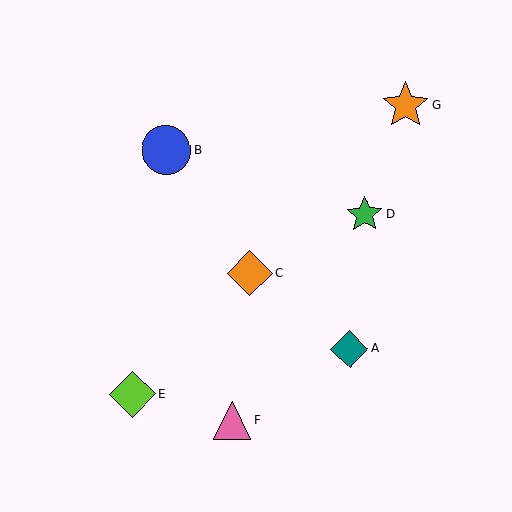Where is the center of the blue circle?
The center of the blue circle is at (166, 150).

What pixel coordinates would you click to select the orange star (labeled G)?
Click at (406, 106) to select the orange star G.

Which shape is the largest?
The blue circle (labeled B) is the largest.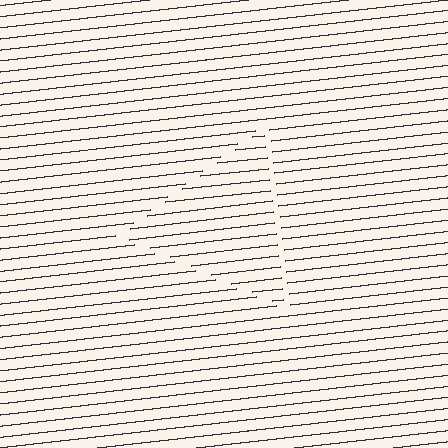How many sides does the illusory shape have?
3 sides — the line-ends trace a triangle.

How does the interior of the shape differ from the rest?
The interior of the shape contains the same grating, shifted by half a period — the contour is defined by the phase discontinuity where line-ends from the inner and outer gratings abut.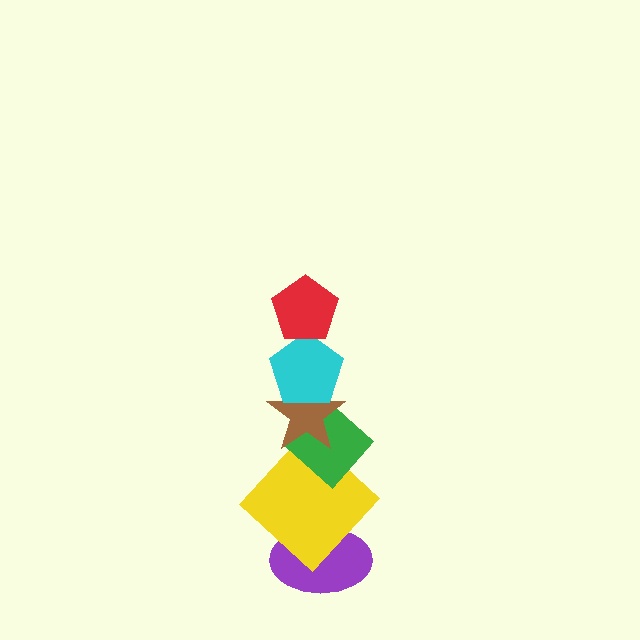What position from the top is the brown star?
The brown star is 3rd from the top.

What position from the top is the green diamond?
The green diamond is 4th from the top.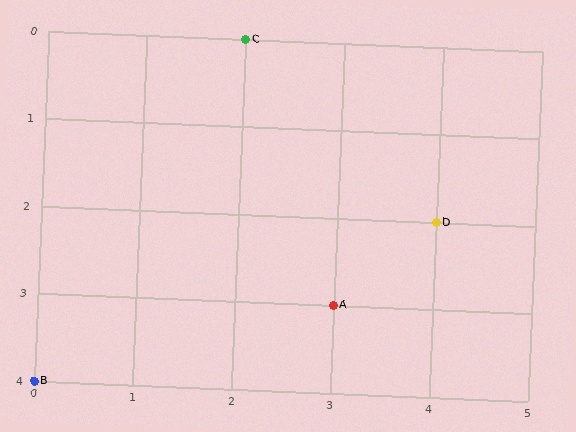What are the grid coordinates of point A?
Point A is at grid coordinates (3, 3).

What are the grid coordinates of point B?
Point B is at grid coordinates (0, 4).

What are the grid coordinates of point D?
Point D is at grid coordinates (4, 2).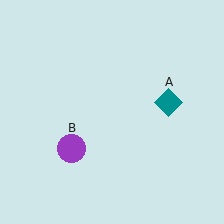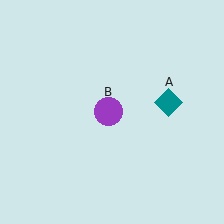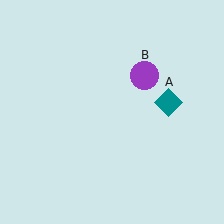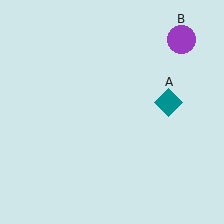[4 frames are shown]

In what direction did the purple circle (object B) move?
The purple circle (object B) moved up and to the right.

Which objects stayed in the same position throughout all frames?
Teal diamond (object A) remained stationary.